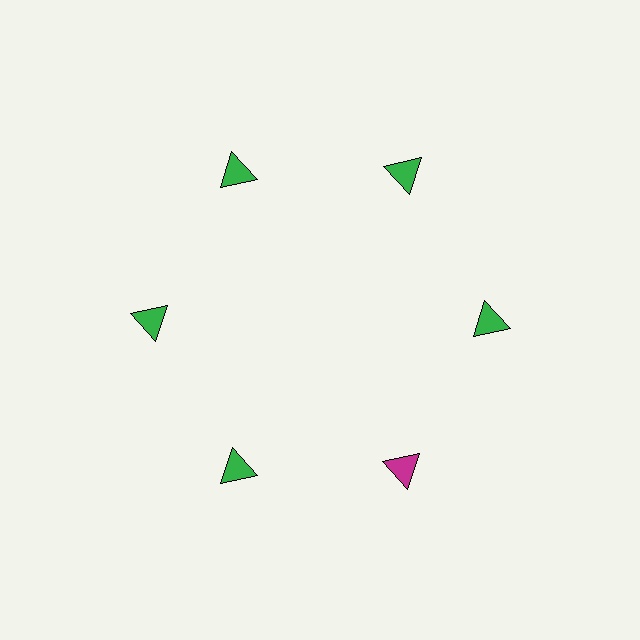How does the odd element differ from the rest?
It has a different color: magenta instead of green.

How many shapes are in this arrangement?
There are 6 shapes arranged in a ring pattern.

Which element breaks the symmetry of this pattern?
The magenta triangle at roughly the 5 o'clock position breaks the symmetry. All other shapes are green triangles.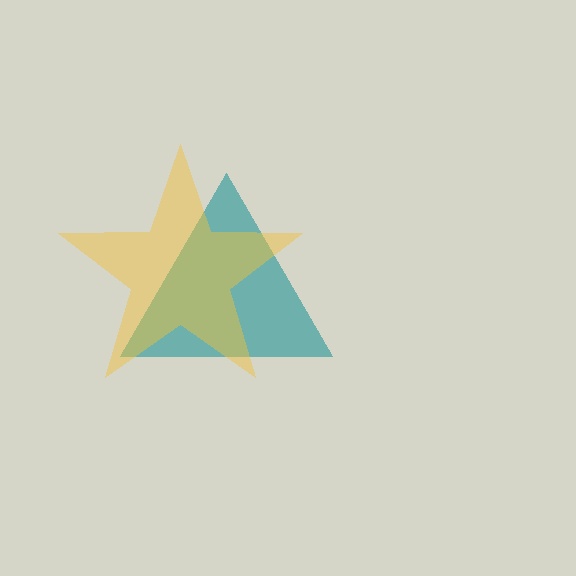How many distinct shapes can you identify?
There are 2 distinct shapes: a teal triangle, a yellow star.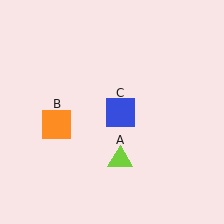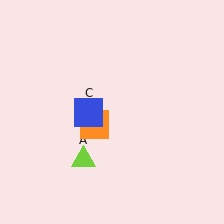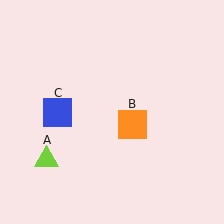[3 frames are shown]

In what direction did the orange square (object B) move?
The orange square (object B) moved right.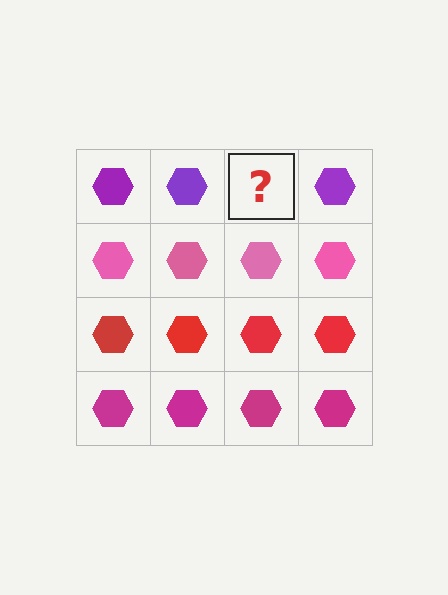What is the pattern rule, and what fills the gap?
The rule is that each row has a consistent color. The gap should be filled with a purple hexagon.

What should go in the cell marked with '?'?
The missing cell should contain a purple hexagon.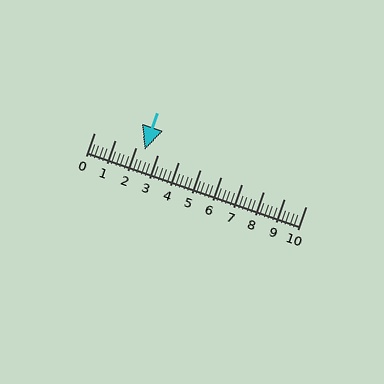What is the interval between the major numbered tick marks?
The major tick marks are spaced 1 units apart.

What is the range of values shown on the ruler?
The ruler shows values from 0 to 10.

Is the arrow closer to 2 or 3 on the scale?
The arrow is closer to 2.